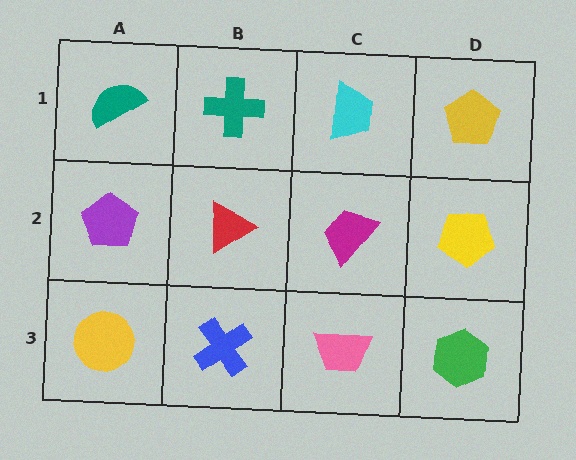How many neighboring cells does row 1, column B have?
3.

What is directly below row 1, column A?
A purple pentagon.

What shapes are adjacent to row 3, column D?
A yellow pentagon (row 2, column D), a pink trapezoid (row 3, column C).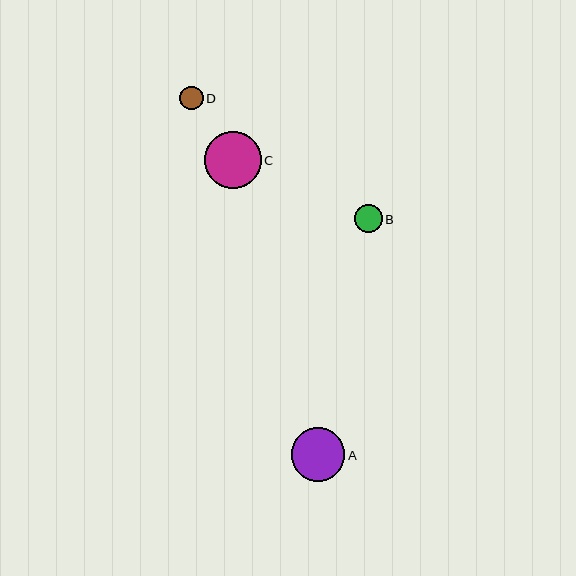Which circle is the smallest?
Circle D is the smallest with a size of approximately 23 pixels.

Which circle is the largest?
Circle C is the largest with a size of approximately 57 pixels.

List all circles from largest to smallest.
From largest to smallest: C, A, B, D.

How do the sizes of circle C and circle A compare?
Circle C and circle A are approximately the same size.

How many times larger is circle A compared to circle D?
Circle A is approximately 2.3 times the size of circle D.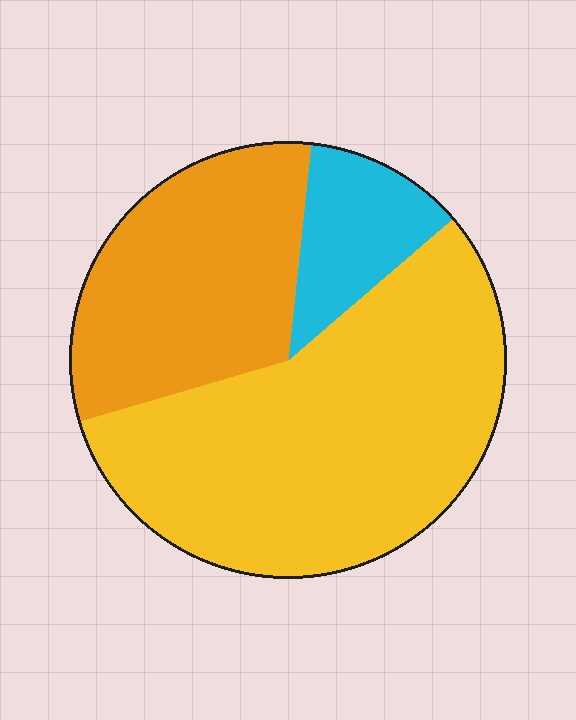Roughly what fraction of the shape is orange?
Orange takes up about one third (1/3) of the shape.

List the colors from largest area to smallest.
From largest to smallest: yellow, orange, cyan.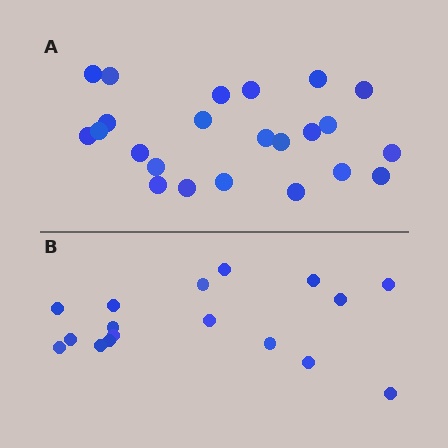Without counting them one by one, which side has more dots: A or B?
Region A (the top region) has more dots.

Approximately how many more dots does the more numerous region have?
Region A has about 6 more dots than region B.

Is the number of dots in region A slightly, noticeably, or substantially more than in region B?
Region A has noticeably more, but not dramatically so. The ratio is roughly 1.4 to 1.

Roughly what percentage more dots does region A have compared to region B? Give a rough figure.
About 35% more.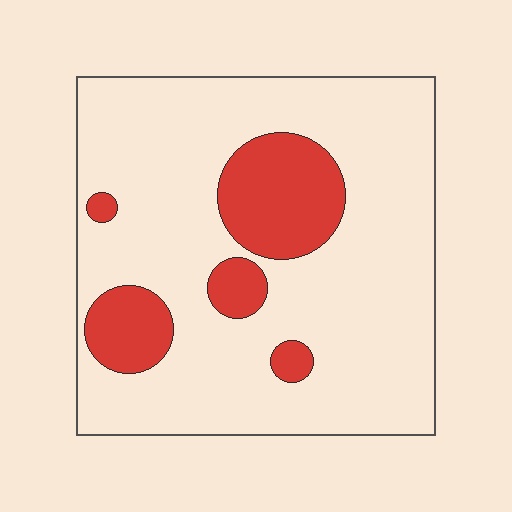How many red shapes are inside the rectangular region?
5.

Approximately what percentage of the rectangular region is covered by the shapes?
Approximately 20%.